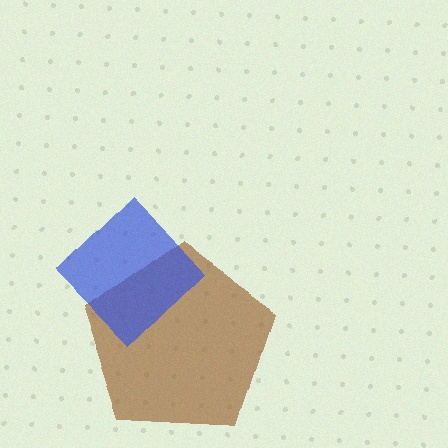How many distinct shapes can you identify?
There are 2 distinct shapes: a brown pentagon, a blue diamond.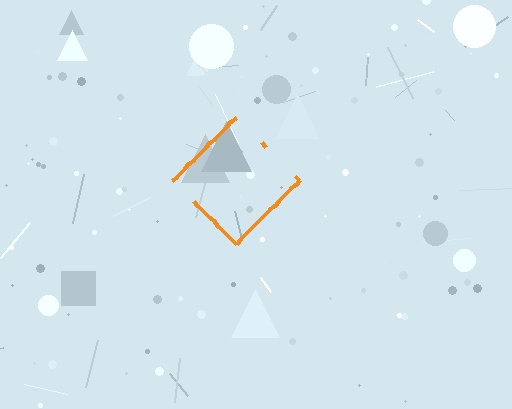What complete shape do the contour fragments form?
The contour fragments form a diamond.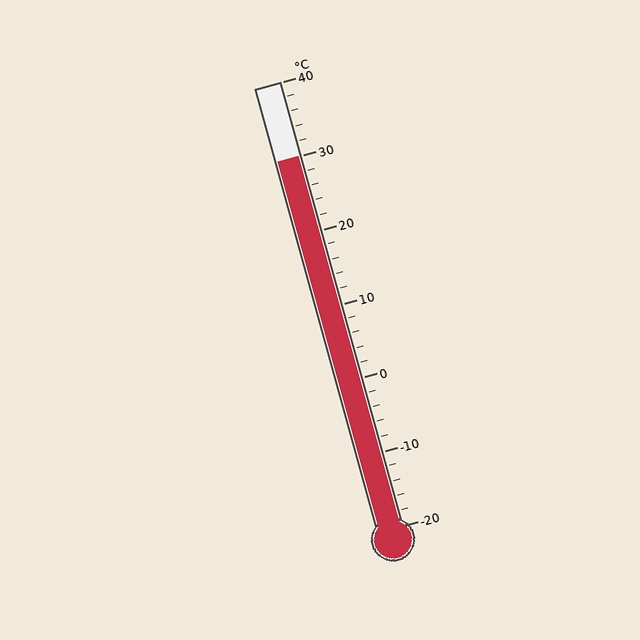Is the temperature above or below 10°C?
The temperature is above 10°C.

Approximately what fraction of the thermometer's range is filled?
The thermometer is filled to approximately 85% of its range.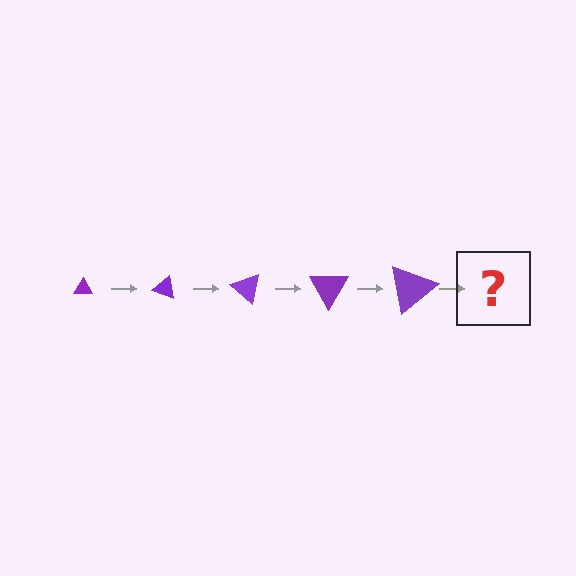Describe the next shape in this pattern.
It should be a triangle, larger than the previous one and rotated 100 degrees from the start.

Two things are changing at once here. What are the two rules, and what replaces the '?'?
The two rules are that the triangle grows larger each step and it rotates 20 degrees each step. The '?' should be a triangle, larger than the previous one and rotated 100 degrees from the start.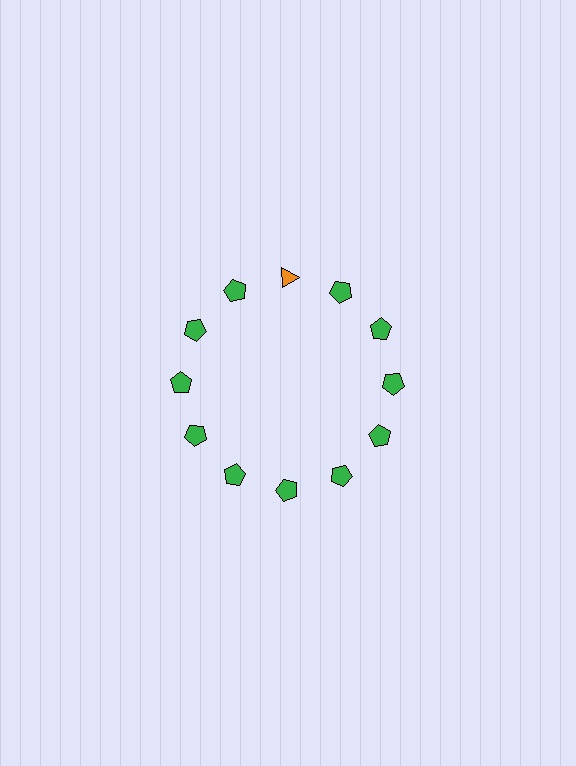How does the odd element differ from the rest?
It differs in both color (orange instead of green) and shape (triangle instead of pentagon).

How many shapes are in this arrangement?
There are 12 shapes arranged in a ring pattern.